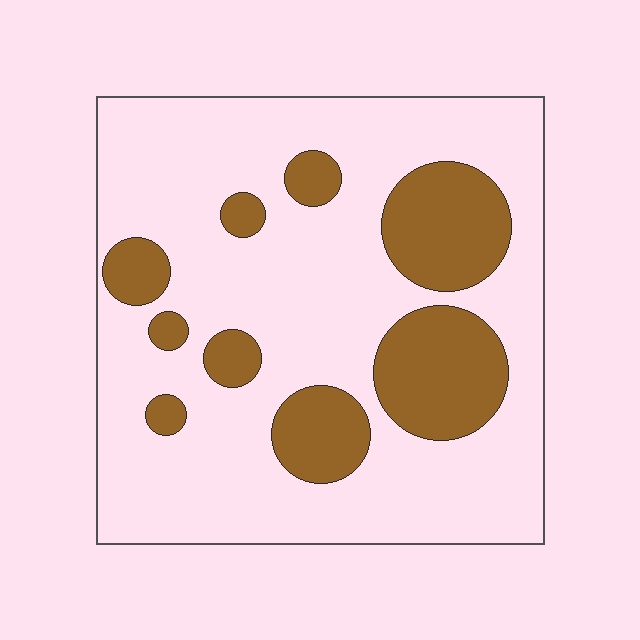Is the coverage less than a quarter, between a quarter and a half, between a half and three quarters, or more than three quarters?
Less than a quarter.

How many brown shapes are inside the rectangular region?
9.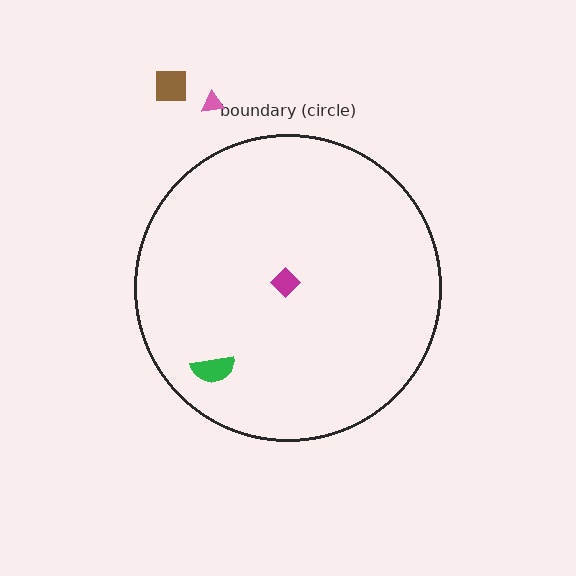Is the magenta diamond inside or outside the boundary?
Inside.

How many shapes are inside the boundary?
2 inside, 2 outside.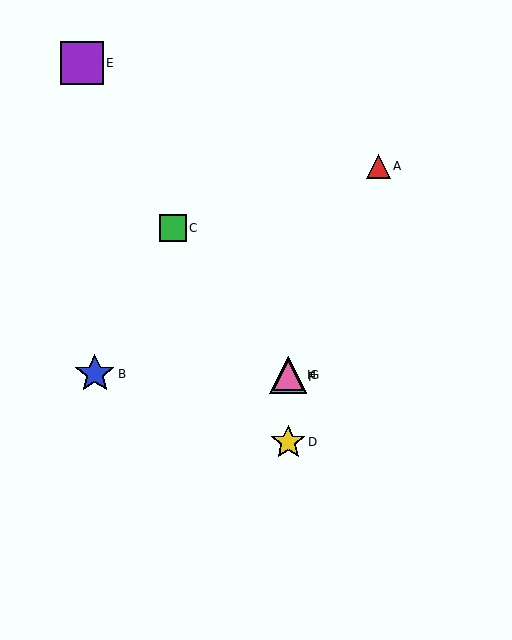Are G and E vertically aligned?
No, G is at x≈288 and E is at x≈82.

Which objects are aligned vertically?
Objects D, F, G, H are aligned vertically.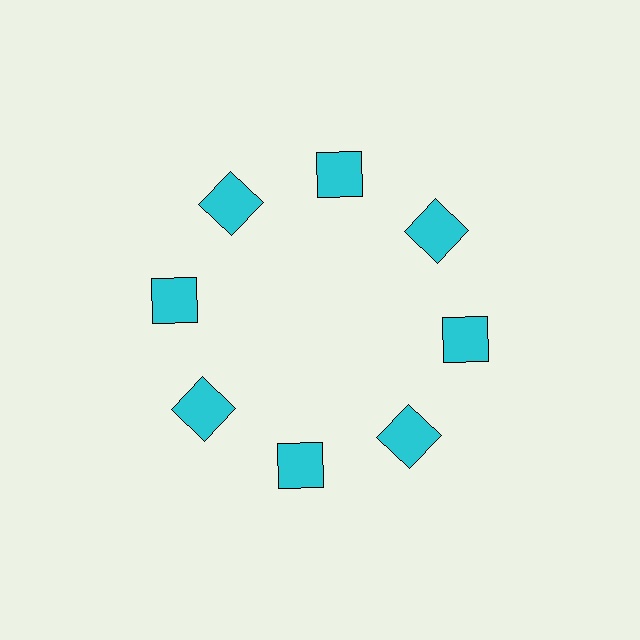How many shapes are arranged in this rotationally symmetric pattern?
There are 8 shapes, arranged in 8 groups of 1.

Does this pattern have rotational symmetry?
Yes, this pattern has 8-fold rotational symmetry. It looks the same after rotating 45 degrees around the center.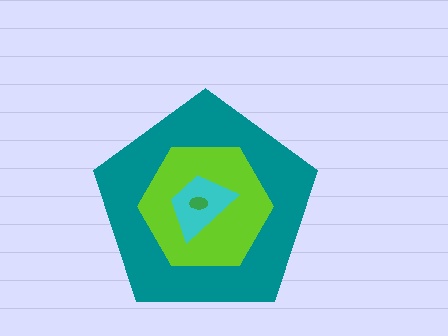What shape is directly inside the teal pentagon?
The lime hexagon.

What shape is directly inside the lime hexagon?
The cyan trapezoid.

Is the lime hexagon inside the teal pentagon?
Yes.